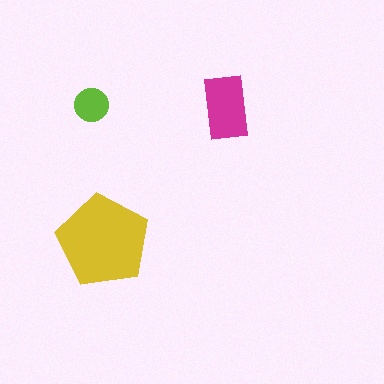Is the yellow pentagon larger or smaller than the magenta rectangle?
Larger.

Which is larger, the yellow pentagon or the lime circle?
The yellow pentagon.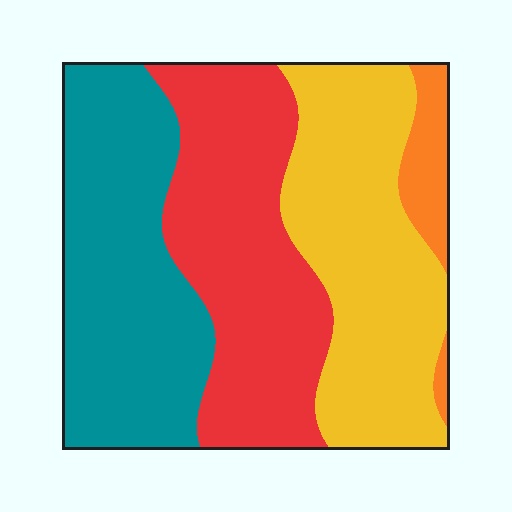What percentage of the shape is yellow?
Yellow covers around 30% of the shape.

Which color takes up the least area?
Orange, at roughly 5%.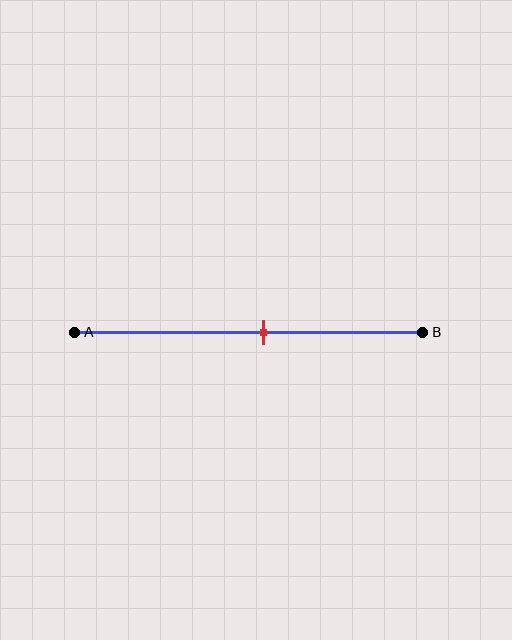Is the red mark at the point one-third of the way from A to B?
No, the mark is at about 55% from A, not at the 33% one-third point.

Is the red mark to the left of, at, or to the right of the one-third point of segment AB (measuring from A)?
The red mark is to the right of the one-third point of segment AB.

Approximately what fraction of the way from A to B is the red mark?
The red mark is approximately 55% of the way from A to B.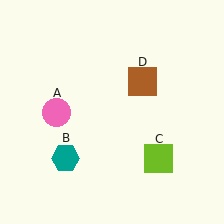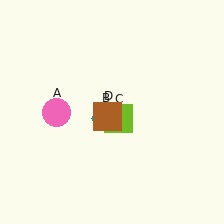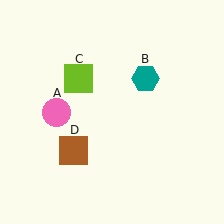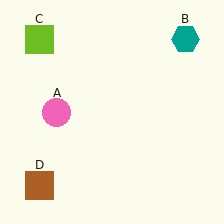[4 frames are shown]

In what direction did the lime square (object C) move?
The lime square (object C) moved up and to the left.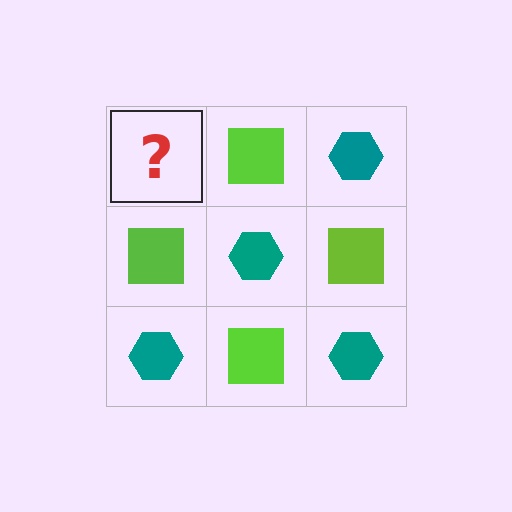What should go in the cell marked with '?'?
The missing cell should contain a teal hexagon.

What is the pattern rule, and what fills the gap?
The rule is that it alternates teal hexagon and lime square in a checkerboard pattern. The gap should be filled with a teal hexagon.